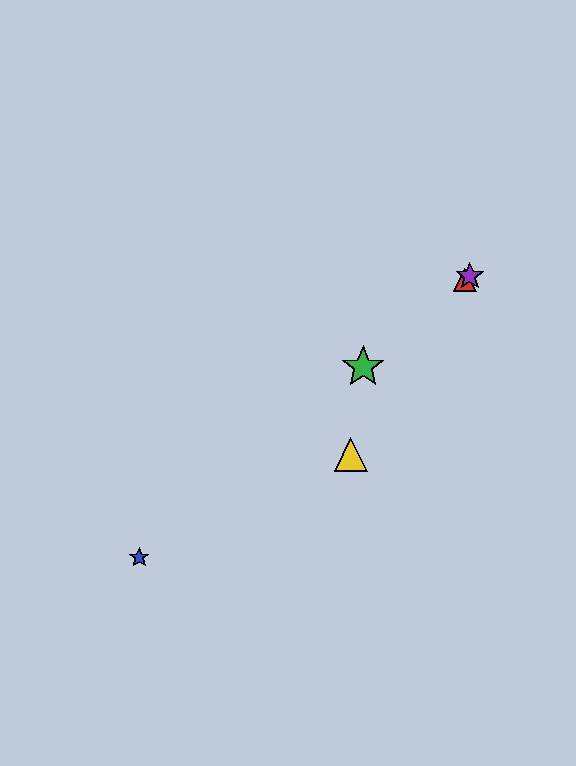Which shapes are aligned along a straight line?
The red triangle, the blue star, the green star, the purple star are aligned along a straight line.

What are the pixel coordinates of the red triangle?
The red triangle is at (465, 280).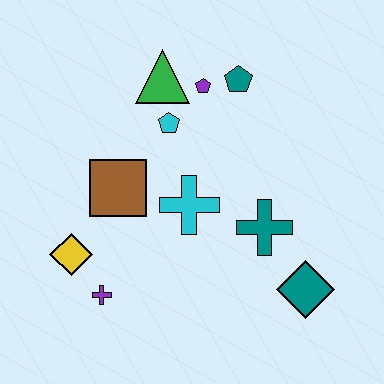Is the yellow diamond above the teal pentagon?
No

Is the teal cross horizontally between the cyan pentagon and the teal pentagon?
No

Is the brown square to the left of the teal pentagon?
Yes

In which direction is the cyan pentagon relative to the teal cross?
The cyan pentagon is above the teal cross.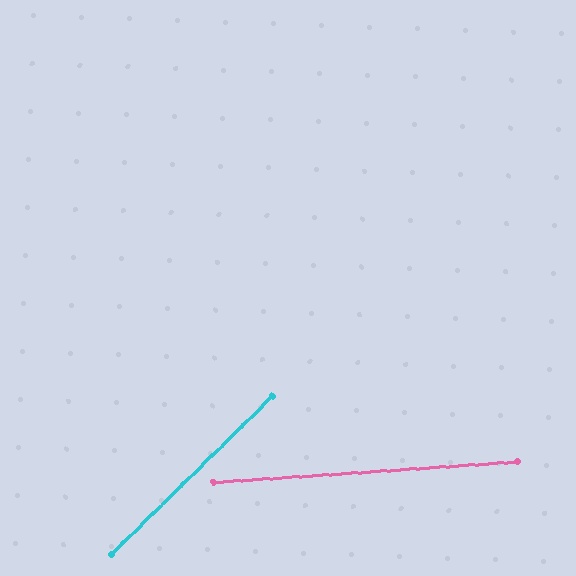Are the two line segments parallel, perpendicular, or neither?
Neither parallel nor perpendicular — they differ by about 41°.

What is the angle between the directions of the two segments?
Approximately 41 degrees.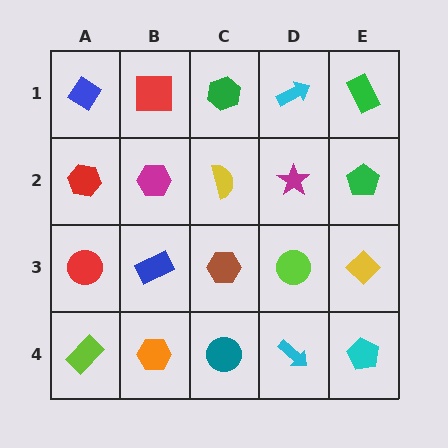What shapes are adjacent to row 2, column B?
A red square (row 1, column B), a blue rectangle (row 3, column B), a red hexagon (row 2, column A), a yellow semicircle (row 2, column C).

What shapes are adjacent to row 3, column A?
A red hexagon (row 2, column A), a lime rectangle (row 4, column A), a blue rectangle (row 3, column B).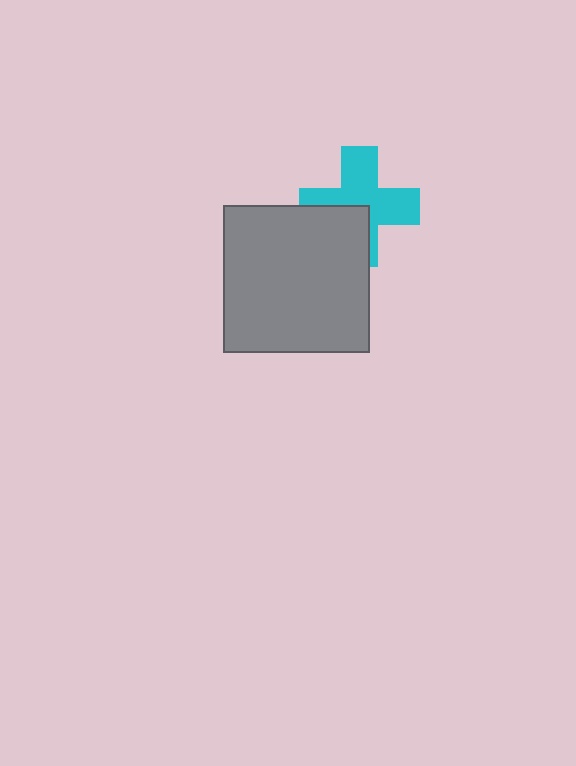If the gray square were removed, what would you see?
You would see the complete cyan cross.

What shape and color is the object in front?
The object in front is a gray square.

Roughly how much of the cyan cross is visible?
Most of it is visible (roughly 66%).